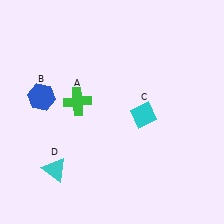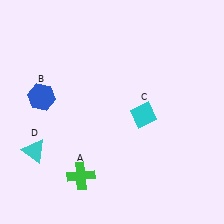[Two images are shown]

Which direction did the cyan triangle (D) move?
The cyan triangle (D) moved left.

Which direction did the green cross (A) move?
The green cross (A) moved down.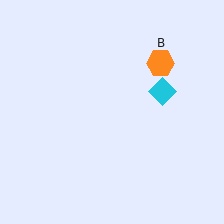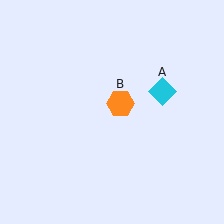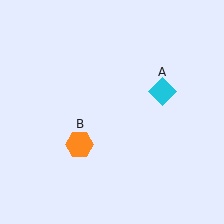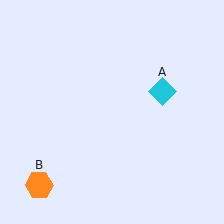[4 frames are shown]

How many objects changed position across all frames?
1 object changed position: orange hexagon (object B).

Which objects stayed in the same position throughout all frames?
Cyan diamond (object A) remained stationary.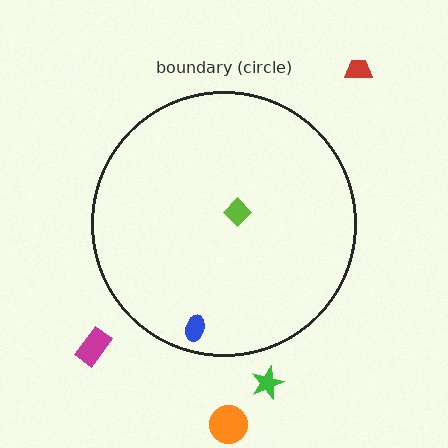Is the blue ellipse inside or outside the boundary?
Inside.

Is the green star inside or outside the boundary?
Outside.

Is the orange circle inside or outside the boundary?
Outside.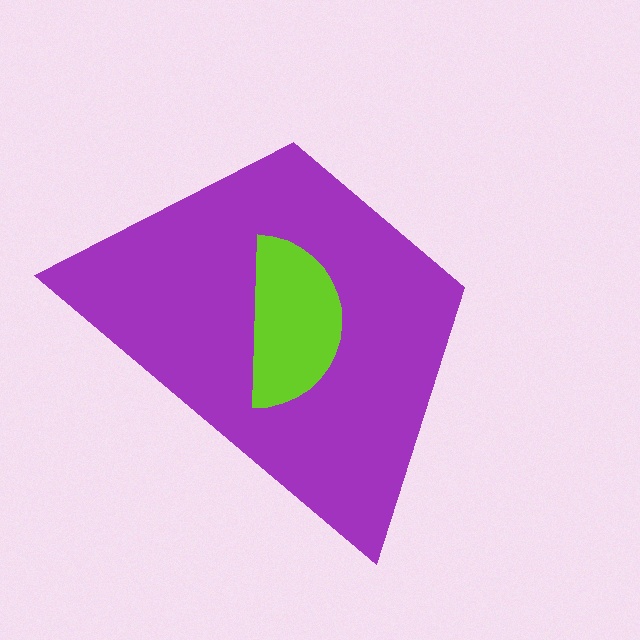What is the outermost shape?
The purple trapezoid.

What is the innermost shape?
The lime semicircle.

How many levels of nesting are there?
2.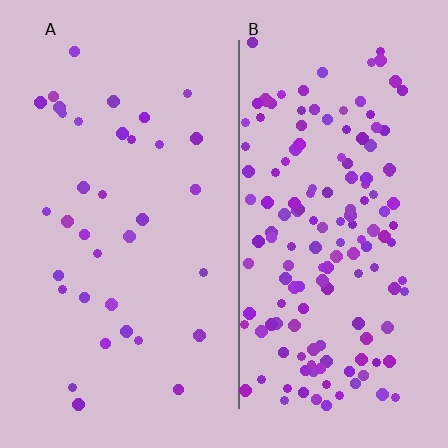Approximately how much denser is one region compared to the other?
Approximately 4.3× — region B over region A.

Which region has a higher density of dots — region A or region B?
B (the right).